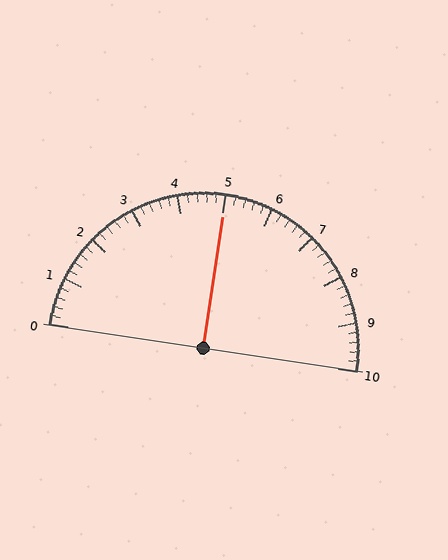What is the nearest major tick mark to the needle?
The nearest major tick mark is 5.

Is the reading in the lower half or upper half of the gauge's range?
The reading is in the upper half of the range (0 to 10).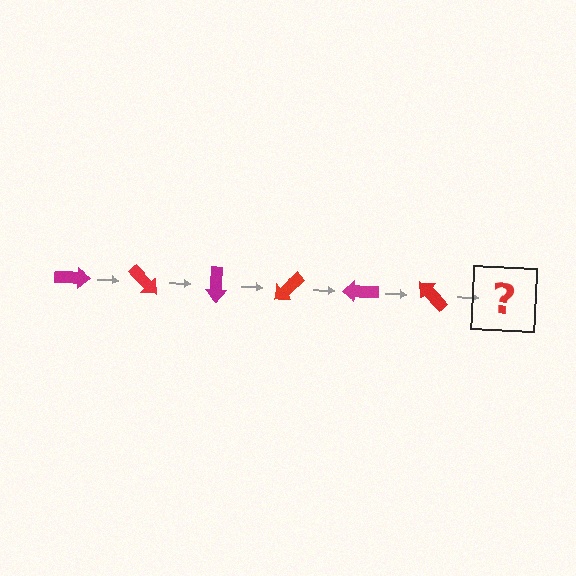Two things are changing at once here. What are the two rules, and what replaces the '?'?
The two rules are that it rotates 45 degrees each step and the color cycles through magenta and red. The '?' should be a magenta arrow, rotated 270 degrees from the start.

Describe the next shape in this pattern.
It should be a magenta arrow, rotated 270 degrees from the start.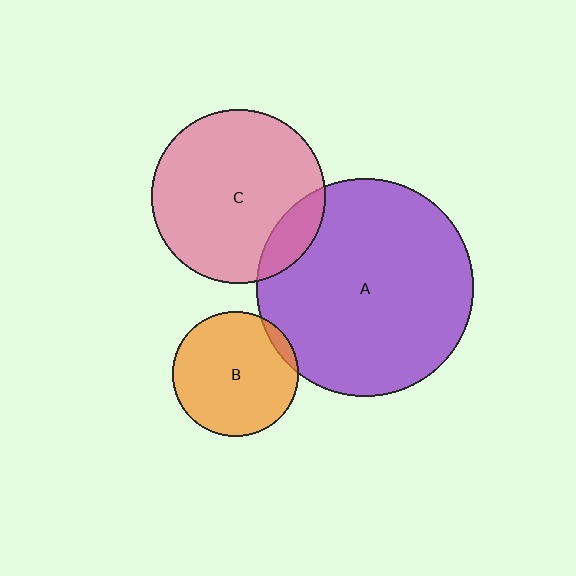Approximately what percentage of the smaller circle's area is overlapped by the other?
Approximately 5%.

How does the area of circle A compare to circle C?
Approximately 1.6 times.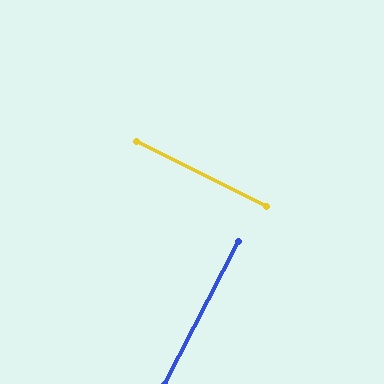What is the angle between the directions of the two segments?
Approximately 89 degrees.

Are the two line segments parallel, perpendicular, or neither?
Perpendicular — they meet at approximately 89°.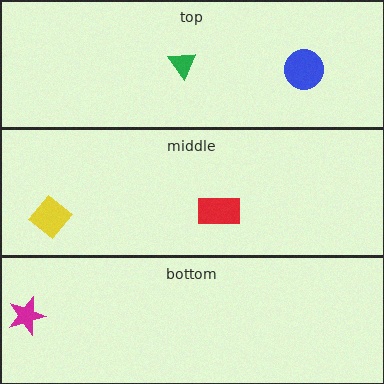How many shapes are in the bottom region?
1.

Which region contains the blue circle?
The top region.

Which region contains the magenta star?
The bottom region.